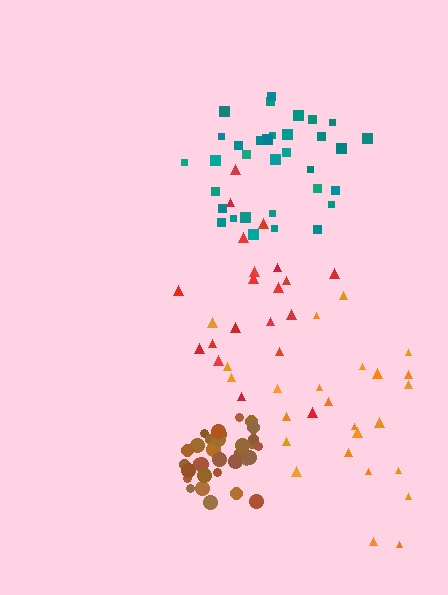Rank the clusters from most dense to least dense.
brown, teal, orange, red.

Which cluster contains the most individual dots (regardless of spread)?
Teal (33).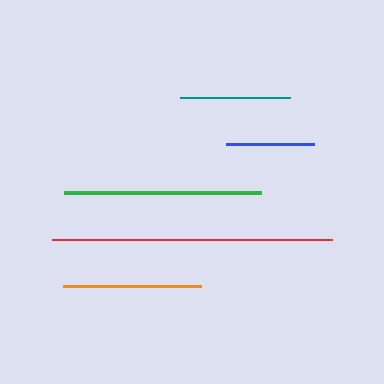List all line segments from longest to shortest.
From longest to shortest: red, green, orange, teal, blue.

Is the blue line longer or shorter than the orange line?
The orange line is longer than the blue line.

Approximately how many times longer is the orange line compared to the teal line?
The orange line is approximately 1.2 times the length of the teal line.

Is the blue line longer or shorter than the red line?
The red line is longer than the blue line.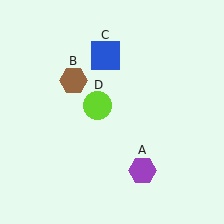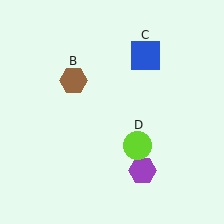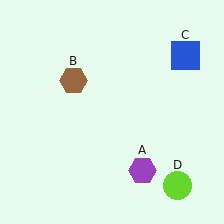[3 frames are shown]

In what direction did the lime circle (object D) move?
The lime circle (object D) moved down and to the right.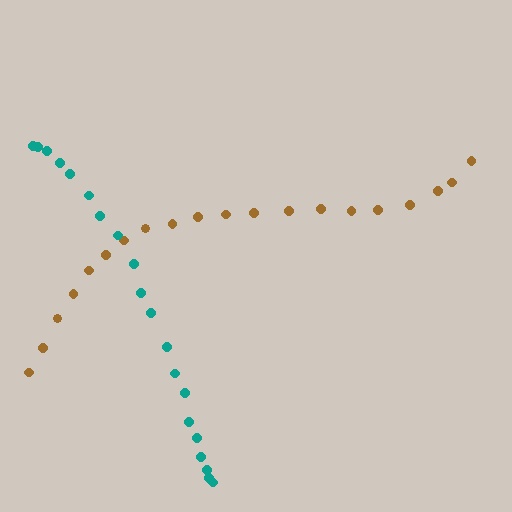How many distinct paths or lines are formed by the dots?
There are 2 distinct paths.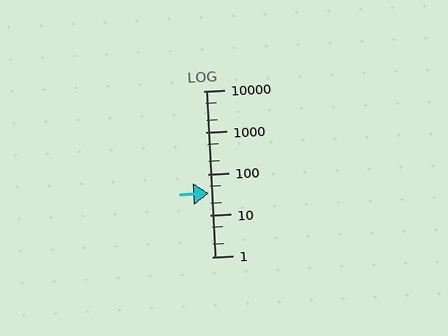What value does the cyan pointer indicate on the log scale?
The pointer indicates approximately 34.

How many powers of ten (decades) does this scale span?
The scale spans 4 decades, from 1 to 10000.